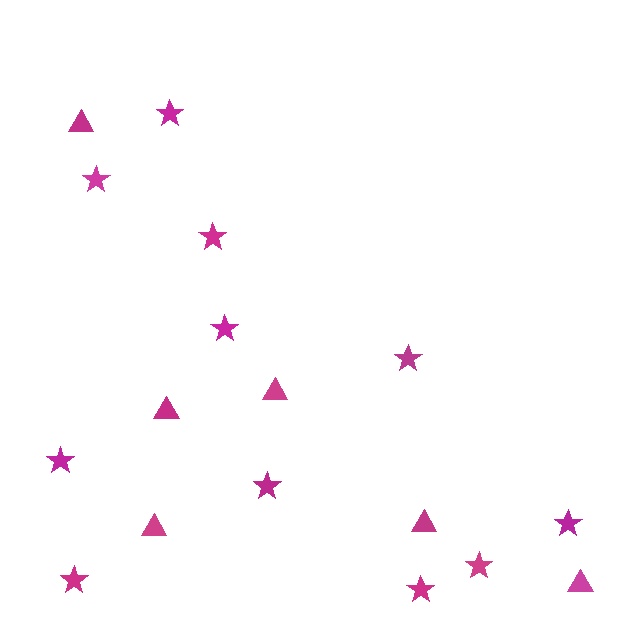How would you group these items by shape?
There are 2 groups: one group of triangles (6) and one group of stars (11).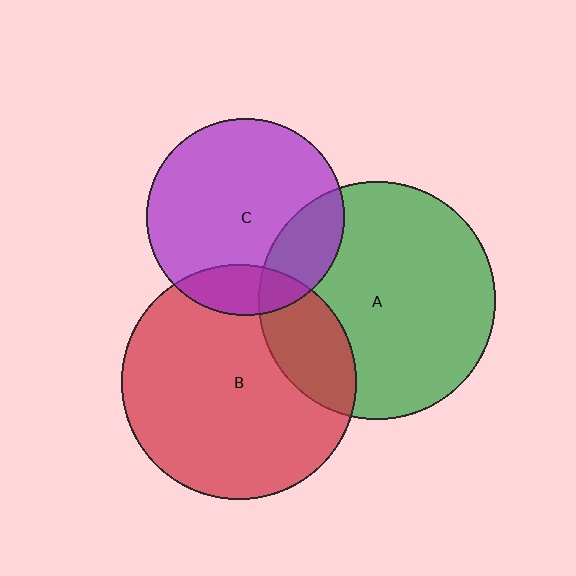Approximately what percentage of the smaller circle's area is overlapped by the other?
Approximately 15%.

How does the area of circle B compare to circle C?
Approximately 1.4 times.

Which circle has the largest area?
Circle A (green).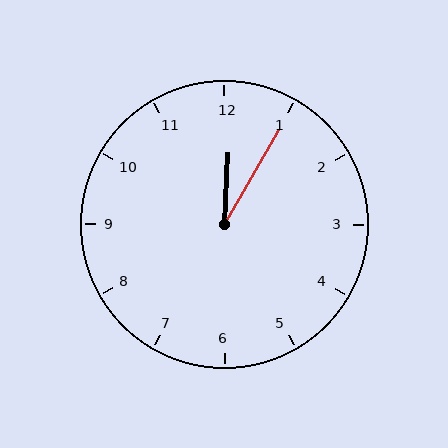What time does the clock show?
12:05.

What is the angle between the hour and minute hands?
Approximately 28 degrees.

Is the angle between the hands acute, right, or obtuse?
It is acute.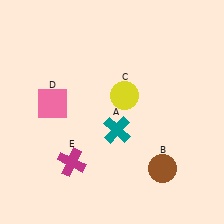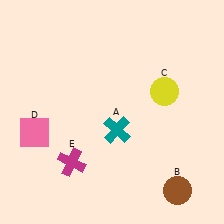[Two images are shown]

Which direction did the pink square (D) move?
The pink square (D) moved down.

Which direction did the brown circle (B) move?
The brown circle (B) moved down.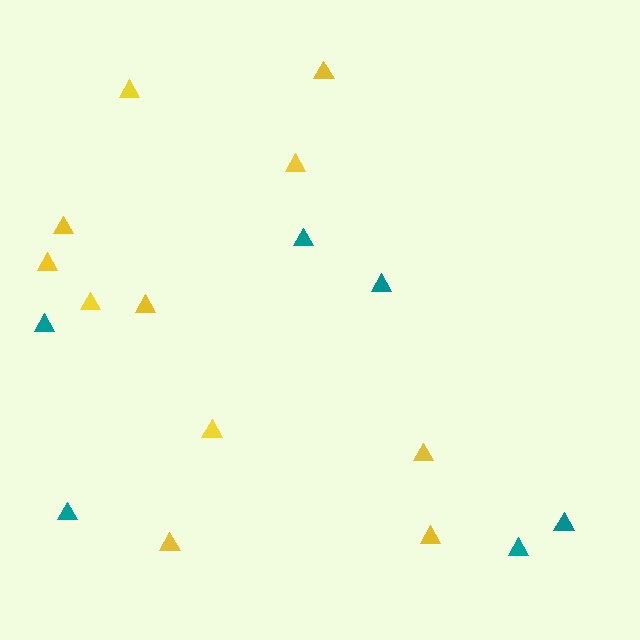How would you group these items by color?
There are 2 groups: one group of teal triangles (6) and one group of yellow triangles (11).